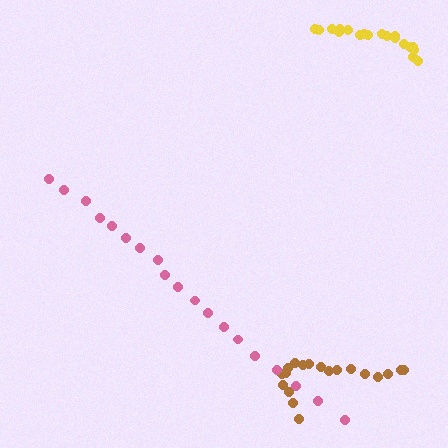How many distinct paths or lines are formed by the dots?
There are 3 distinct paths.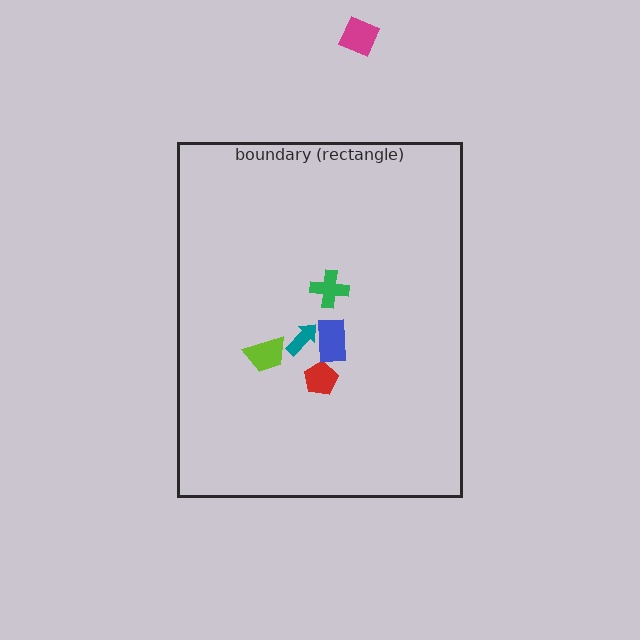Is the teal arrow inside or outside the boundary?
Inside.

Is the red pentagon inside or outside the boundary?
Inside.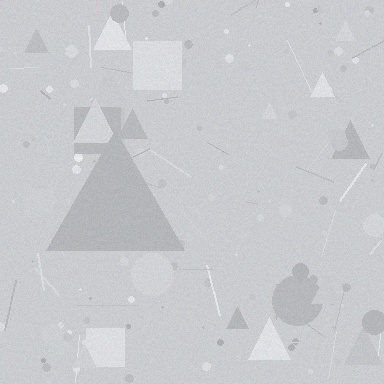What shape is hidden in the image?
A triangle is hidden in the image.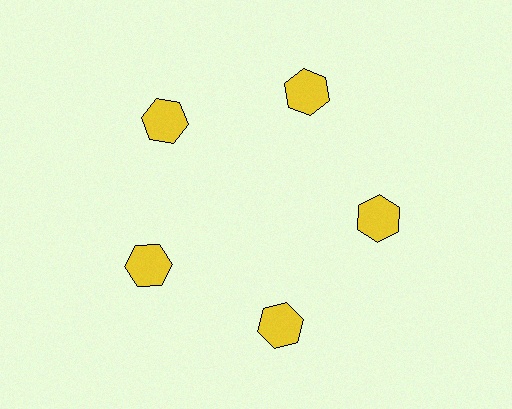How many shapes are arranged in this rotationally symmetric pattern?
There are 5 shapes, arranged in 5 groups of 1.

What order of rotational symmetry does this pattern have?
This pattern has 5-fold rotational symmetry.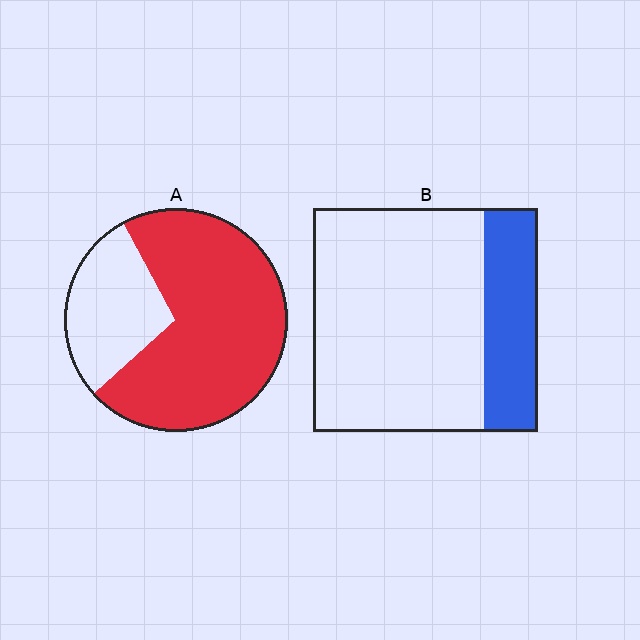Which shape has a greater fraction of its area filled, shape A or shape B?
Shape A.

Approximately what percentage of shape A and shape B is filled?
A is approximately 70% and B is approximately 25%.